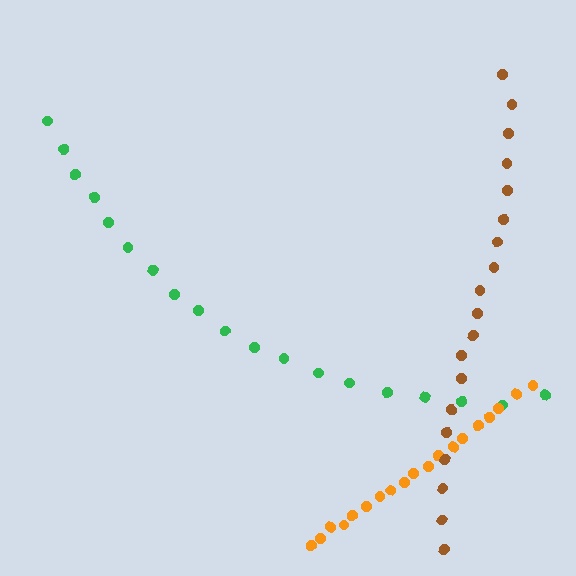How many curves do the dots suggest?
There are 3 distinct paths.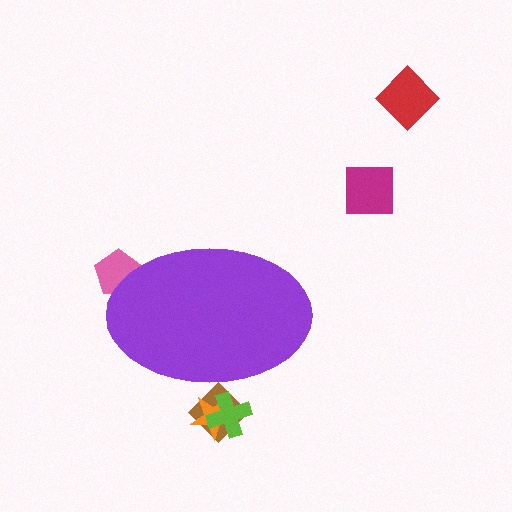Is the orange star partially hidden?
Yes, the orange star is partially hidden behind the purple ellipse.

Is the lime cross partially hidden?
Yes, the lime cross is partially hidden behind the purple ellipse.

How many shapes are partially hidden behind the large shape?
4 shapes are partially hidden.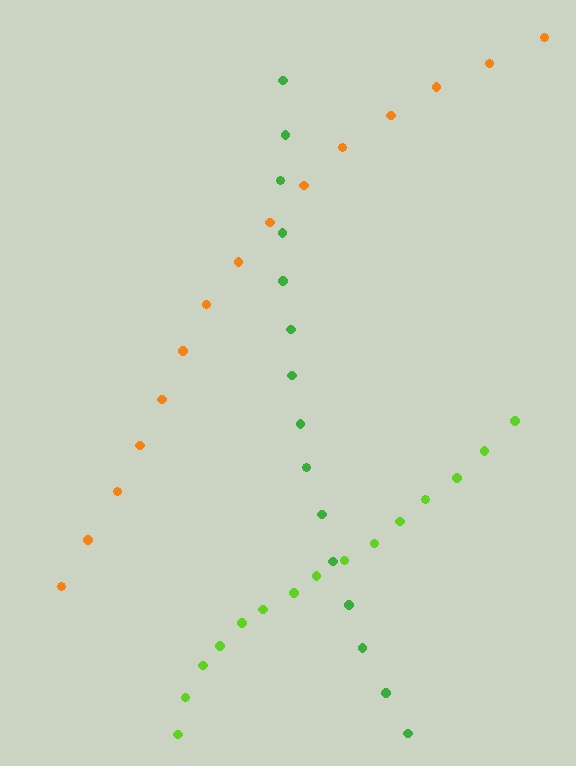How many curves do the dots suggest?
There are 3 distinct paths.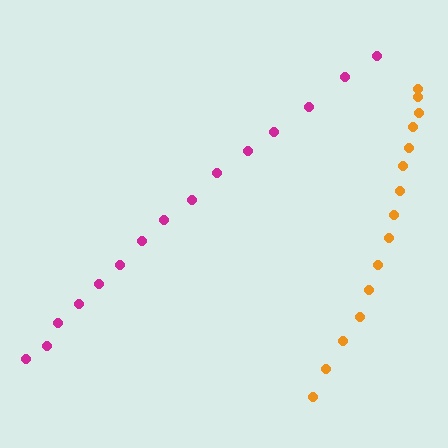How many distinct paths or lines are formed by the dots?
There are 2 distinct paths.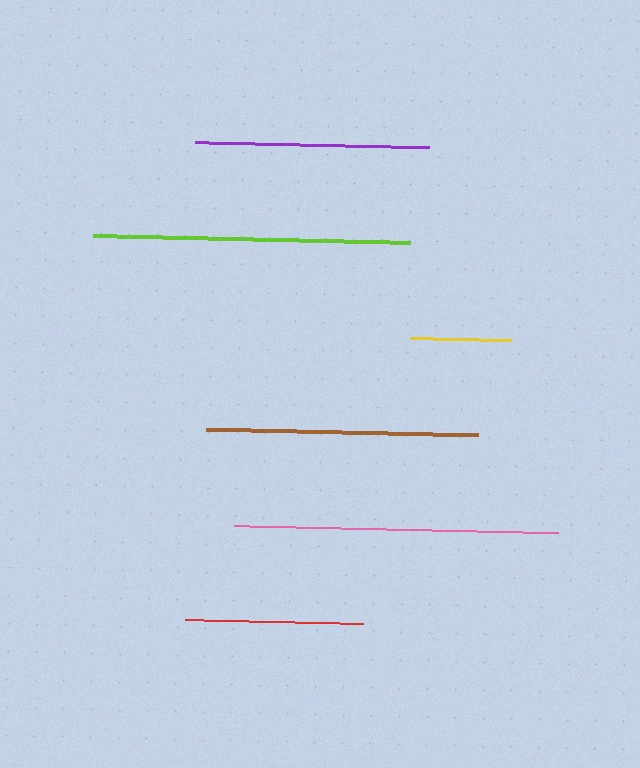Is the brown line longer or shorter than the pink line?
The pink line is longer than the brown line.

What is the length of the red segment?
The red segment is approximately 178 pixels long.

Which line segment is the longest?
The pink line is the longest at approximately 323 pixels.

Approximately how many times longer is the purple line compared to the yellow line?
The purple line is approximately 2.3 times the length of the yellow line.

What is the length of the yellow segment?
The yellow segment is approximately 101 pixels long.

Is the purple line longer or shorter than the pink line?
The pink line is longer than the purple line.